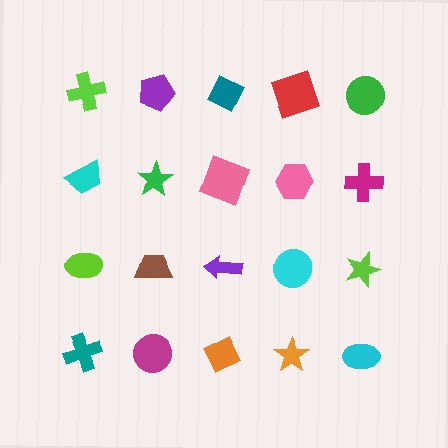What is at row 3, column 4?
A cyan circle.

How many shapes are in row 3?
5 shapes.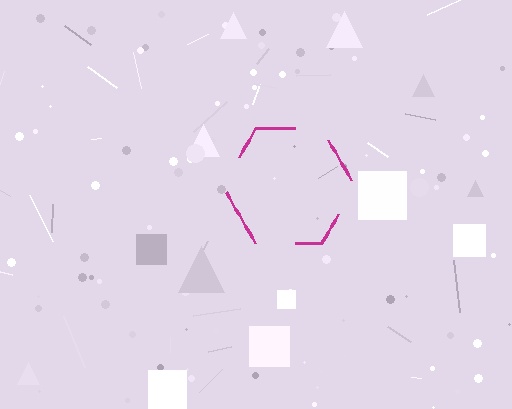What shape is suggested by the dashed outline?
The dashed outline suggests a hexagon.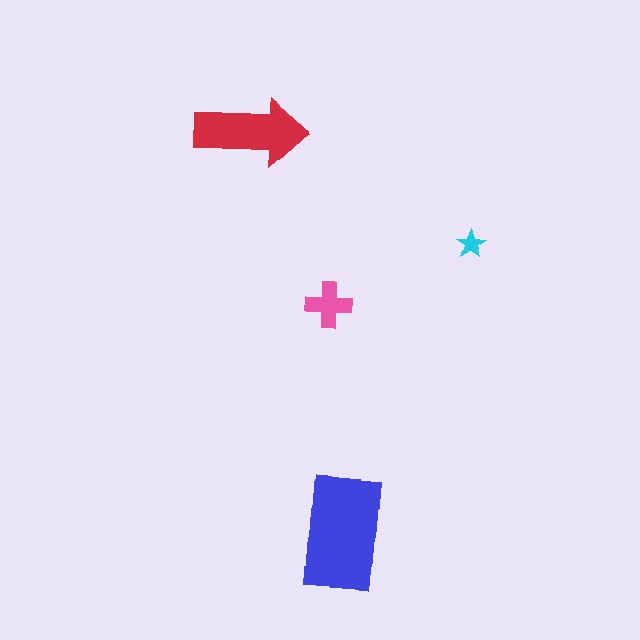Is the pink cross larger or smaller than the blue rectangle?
Smaller.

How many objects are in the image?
There are 4 objects in the image.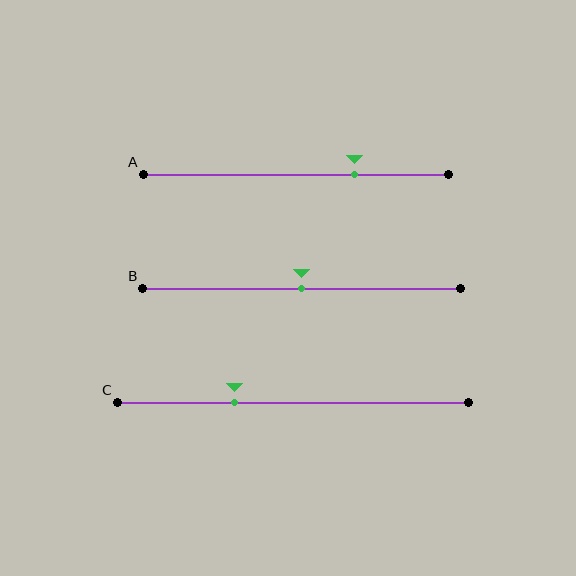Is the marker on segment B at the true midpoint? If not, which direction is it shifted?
Yes, the marker on segment B is at the true midpoint.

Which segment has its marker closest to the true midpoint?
Segment B has its marker closest to the true midpoint.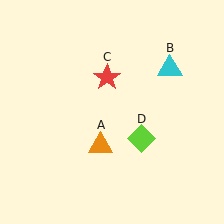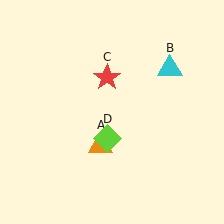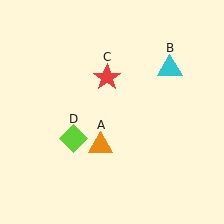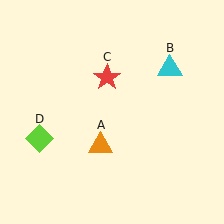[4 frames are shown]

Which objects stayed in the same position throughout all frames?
Orange triangle (object A) and cyan triangle (object B) and red star (object C) remained stationary.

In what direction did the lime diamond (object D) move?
The lime diamond (object D) moved left.